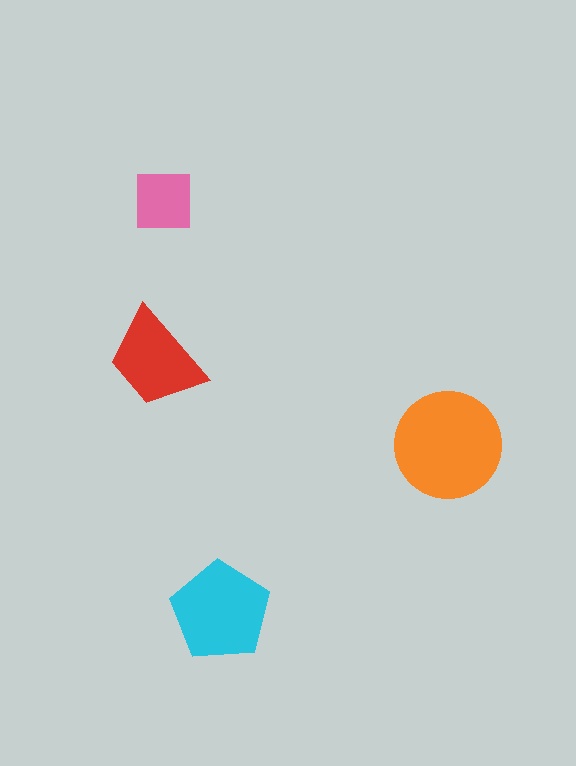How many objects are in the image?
There are 4 objects in the image.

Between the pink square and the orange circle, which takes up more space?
The orange circle.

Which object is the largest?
The orange circle.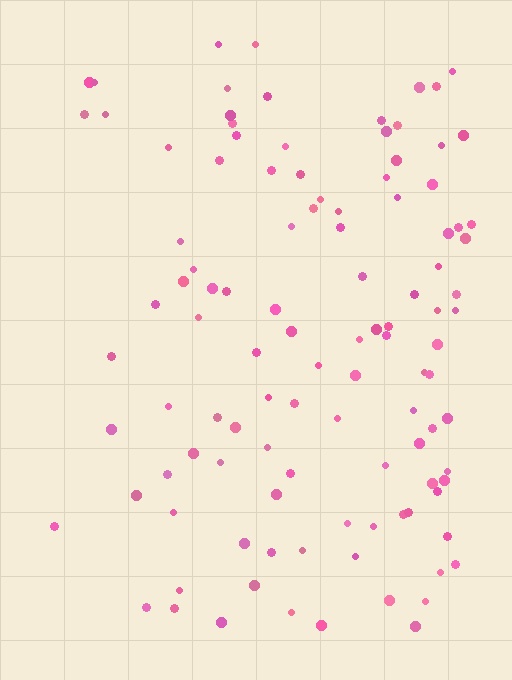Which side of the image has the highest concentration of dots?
The right.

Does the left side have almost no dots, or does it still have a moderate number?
Still a moderate number, just noticeably fewer than the right.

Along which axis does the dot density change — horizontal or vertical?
Horizontal.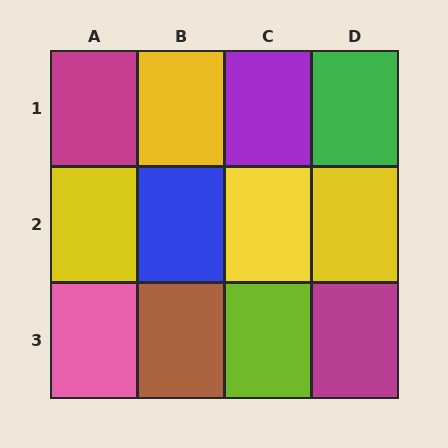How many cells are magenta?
2 cells are magenta.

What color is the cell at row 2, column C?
Yellow.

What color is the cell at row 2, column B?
Blue.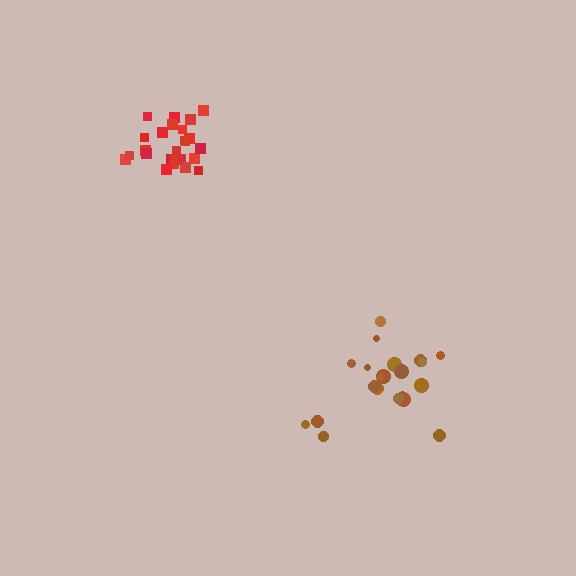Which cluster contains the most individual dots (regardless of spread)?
Red (25).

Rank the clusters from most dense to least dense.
red, brown.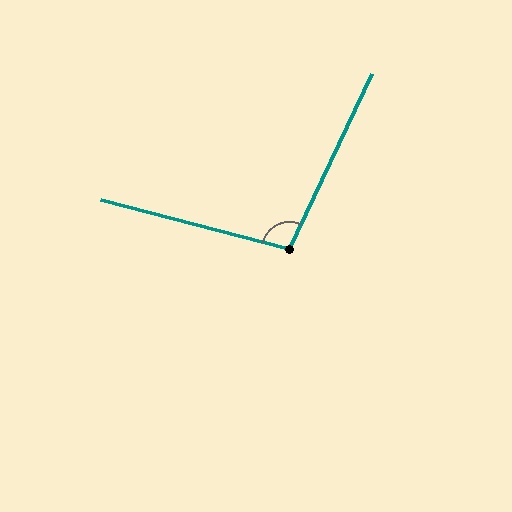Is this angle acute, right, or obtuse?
It is obtuse.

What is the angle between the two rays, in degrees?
Approximately 101 degrees.